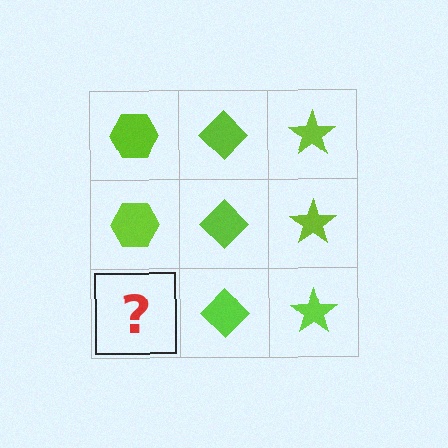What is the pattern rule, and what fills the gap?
The rule is that each column has a consistent shape. The gap should be filled with a lime hexagon.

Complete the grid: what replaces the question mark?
The question mark should be replaced with a lime hexagon.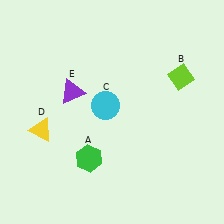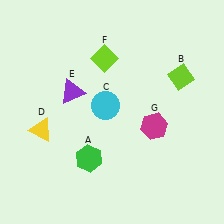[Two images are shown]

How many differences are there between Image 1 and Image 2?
There are 2 differences between the two images.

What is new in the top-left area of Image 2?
A lime diamond (F) was added in the top-left area of Image 2.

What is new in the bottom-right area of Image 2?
A magenta hexagon (G) was added in the bottom-right area of Image 2.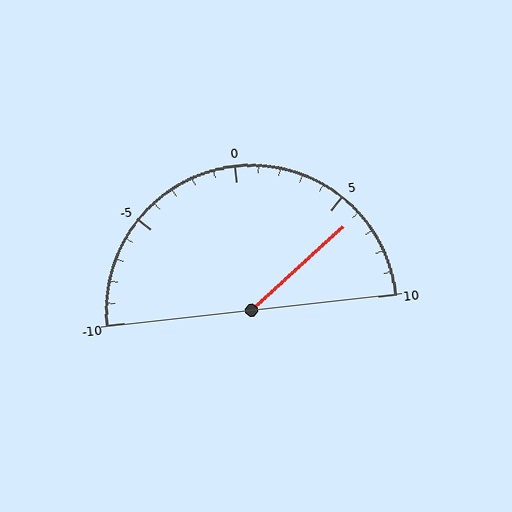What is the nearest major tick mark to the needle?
The nearest major tick mark is 5.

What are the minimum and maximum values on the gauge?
The gauge ranges from -10 to 10.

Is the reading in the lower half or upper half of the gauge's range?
The reading is in the upper half of the range (-10 to 10).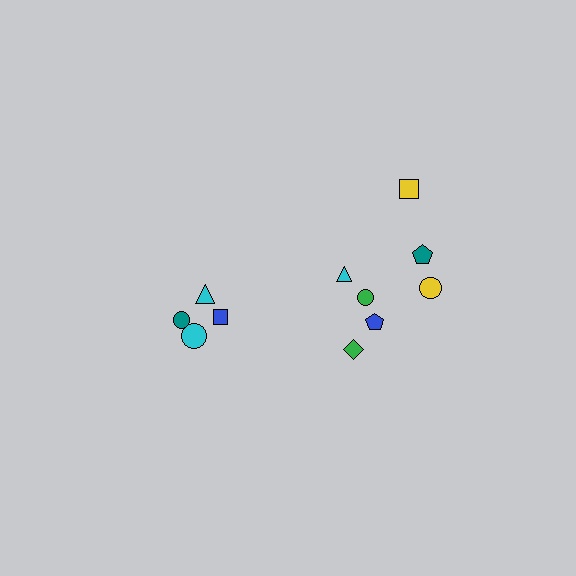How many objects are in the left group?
There are 4 objects.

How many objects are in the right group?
There are 7 objects.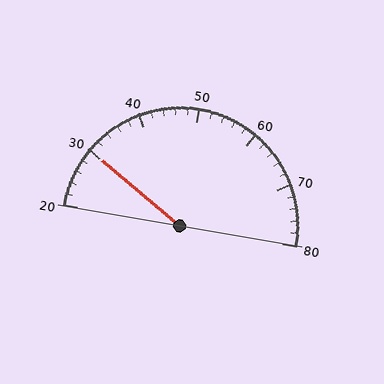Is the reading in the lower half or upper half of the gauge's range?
The reading is in the lower half of the range (20 to 80).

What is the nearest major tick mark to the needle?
The nearest major tick mark is 30.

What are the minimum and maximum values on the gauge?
The gauge ranges from 20 to 80.